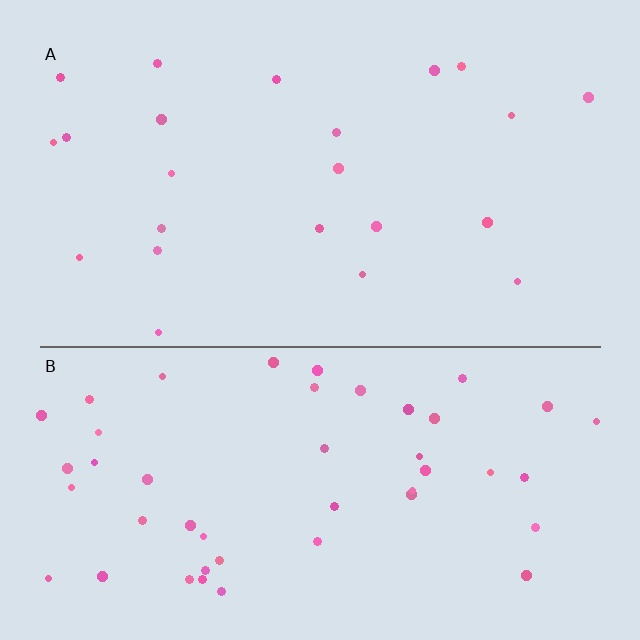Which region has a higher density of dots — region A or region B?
B (the bottom).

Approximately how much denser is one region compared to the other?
Approximately 2.2× — region B over region A.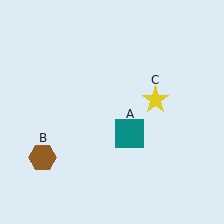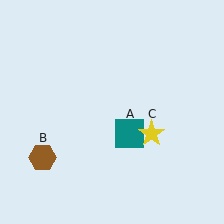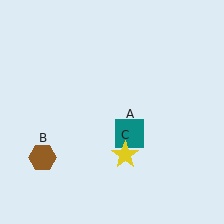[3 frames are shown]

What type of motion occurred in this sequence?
The yellow star (object C) rotated clockwise around the center of the scene.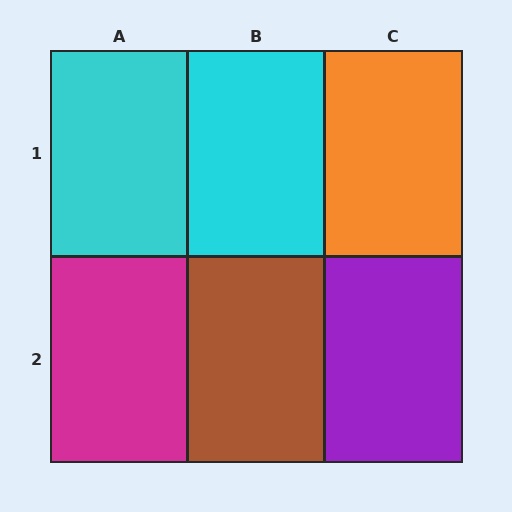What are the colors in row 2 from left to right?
Magenta, brown, purple.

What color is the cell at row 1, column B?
Cyan.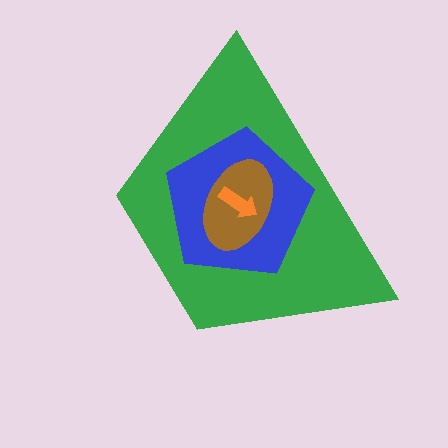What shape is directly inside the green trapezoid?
The blue pentagon.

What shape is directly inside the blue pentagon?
The brown ellipse.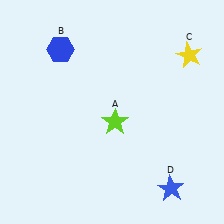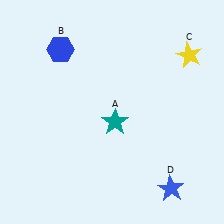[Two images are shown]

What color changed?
The star (A) changed from lime in Image 1 to teal in Image 2.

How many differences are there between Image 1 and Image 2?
There is 1 difference between the two images.